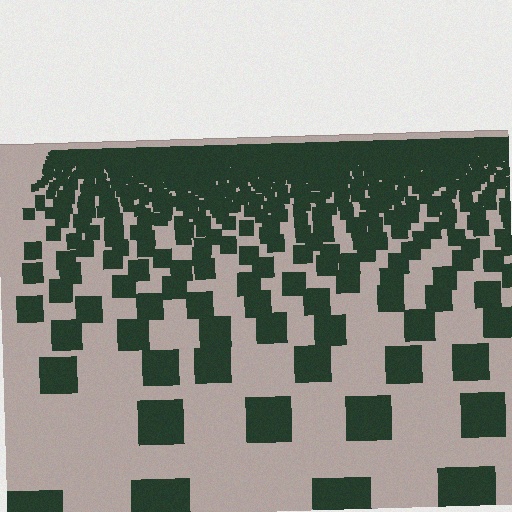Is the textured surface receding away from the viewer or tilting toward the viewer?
The surface is receding away from the viewer. Texture elements get smaller and denser toward the top.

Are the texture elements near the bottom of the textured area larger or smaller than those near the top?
Larger. Near the bottom, elements are closer to the viewer and appear at a bigger on-screen size.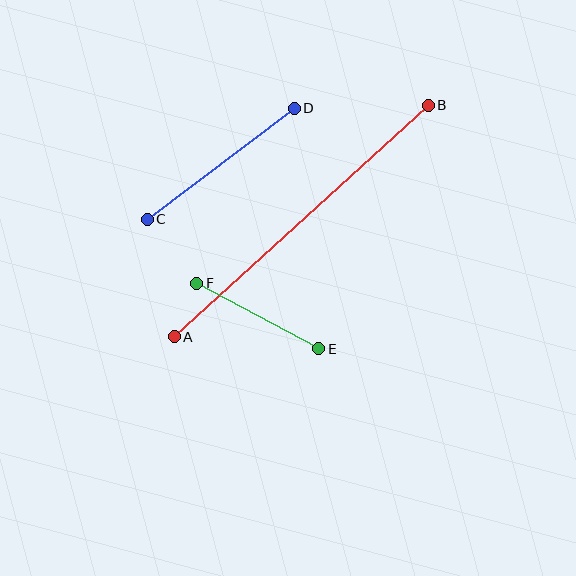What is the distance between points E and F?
The distance is approximately 139 pixels.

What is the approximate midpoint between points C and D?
The midpoint is at approximately (221, 164) pixels.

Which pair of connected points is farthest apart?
Points A and B are farthest apart.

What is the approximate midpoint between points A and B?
The midpoint is at approximately (301, 221) pixels.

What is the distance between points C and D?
The distance is approximately 184 pixels.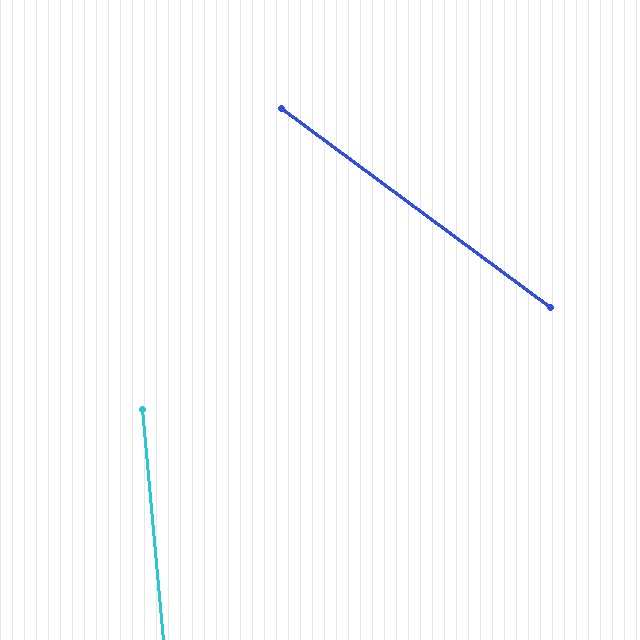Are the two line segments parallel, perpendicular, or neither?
Neither parallel nor perpendicular — they differ by about 48°.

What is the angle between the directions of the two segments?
Approximately 48 degrees.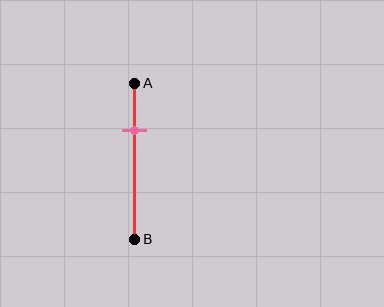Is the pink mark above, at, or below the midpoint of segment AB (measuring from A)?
The pink mark is above the midpoint of segment AB.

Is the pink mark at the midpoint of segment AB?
No, the mark is at about 30% from A, not at the 50% midpoint.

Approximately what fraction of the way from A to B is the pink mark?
The pink mark is approximately 30% of the way from A to B.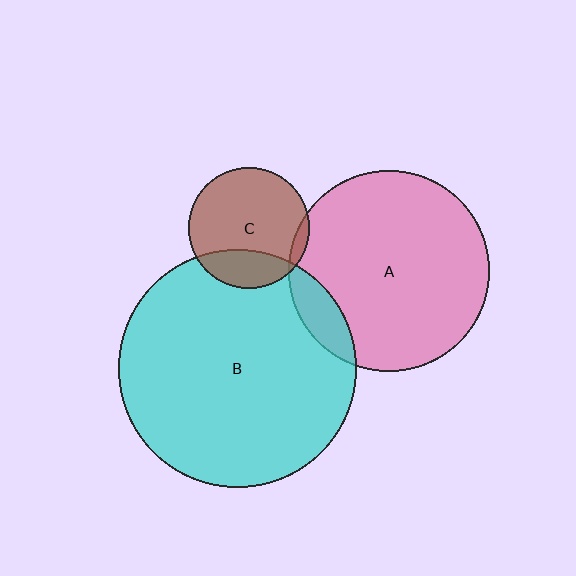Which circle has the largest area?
Circle B (cyan).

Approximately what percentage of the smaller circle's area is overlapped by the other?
Approximately 25%.